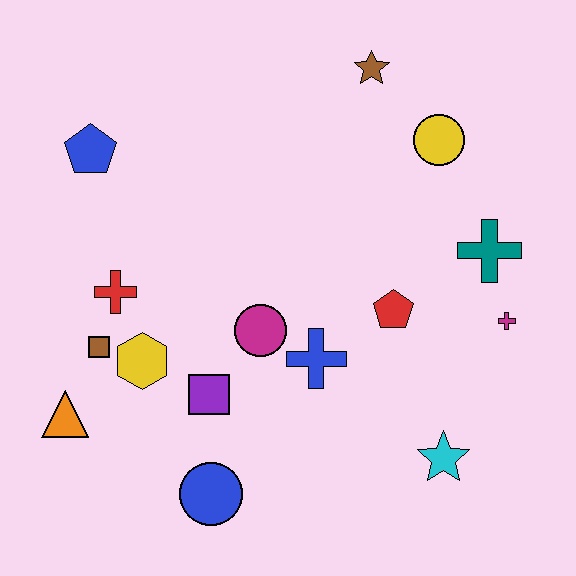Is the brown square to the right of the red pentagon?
No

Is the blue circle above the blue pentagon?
No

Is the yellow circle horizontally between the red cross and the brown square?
No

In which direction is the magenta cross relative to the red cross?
The magenta cross is to the right of the red cross.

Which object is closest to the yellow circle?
The brown star is closest to the yellow circle.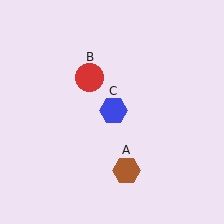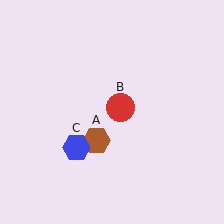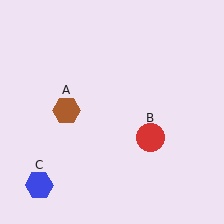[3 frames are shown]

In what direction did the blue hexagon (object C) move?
The blue hexagon (object C) moved down and to the left.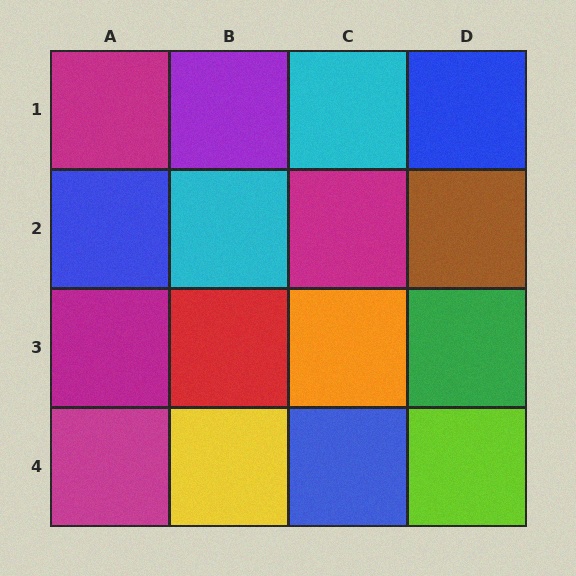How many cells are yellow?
1 cell is yellow.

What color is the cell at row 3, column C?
Orange.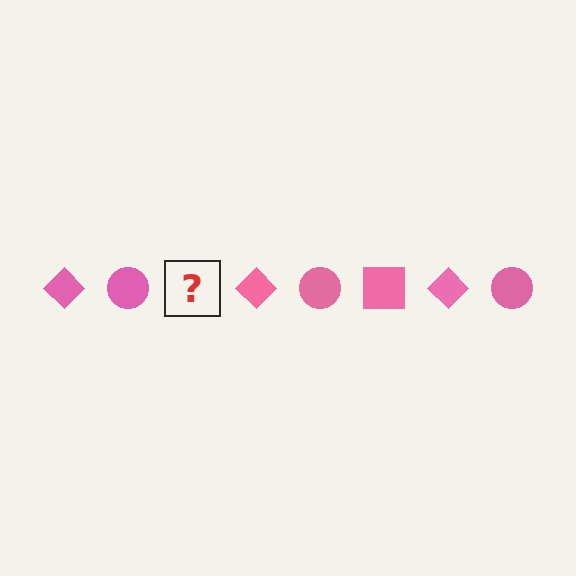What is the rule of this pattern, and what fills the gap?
The rule is that the pattern cycles through diamond, circle, square shapes in pink. The gap should be filled with a pink square.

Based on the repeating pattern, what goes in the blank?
The blank should be a pink square.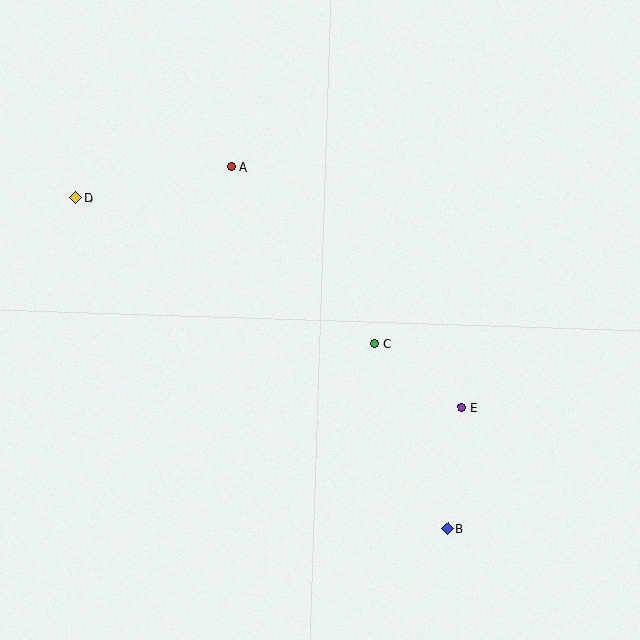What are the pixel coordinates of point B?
Point B is at (448, 528).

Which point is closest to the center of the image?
Point C at (375, 343) is closest to the center.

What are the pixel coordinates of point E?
Point E is at (462, 407).